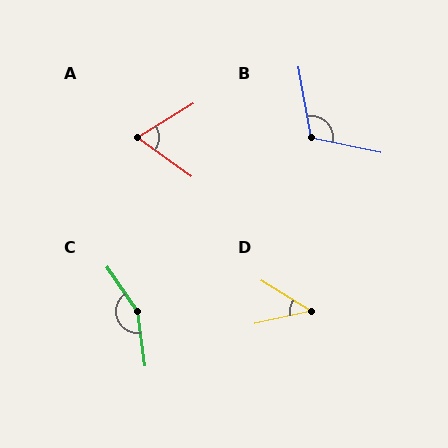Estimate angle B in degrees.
Approximately 112 degrees.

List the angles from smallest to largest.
D (44°), A (67°), B (112°), C (154°).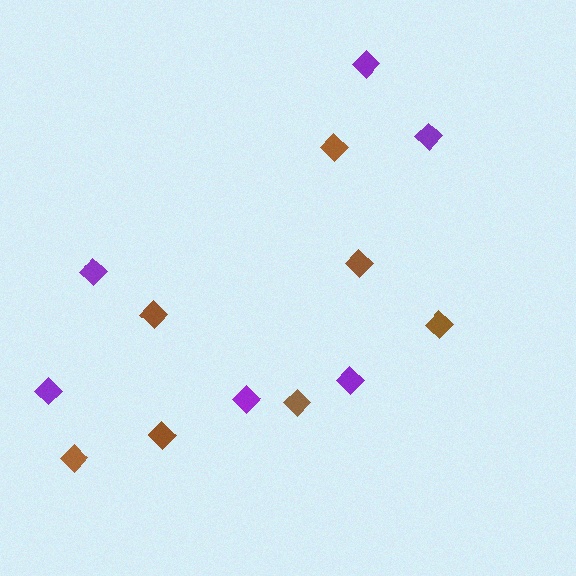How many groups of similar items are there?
There are 2 groups: one group of brown diamonds (7) and one group of purple diamonds (6).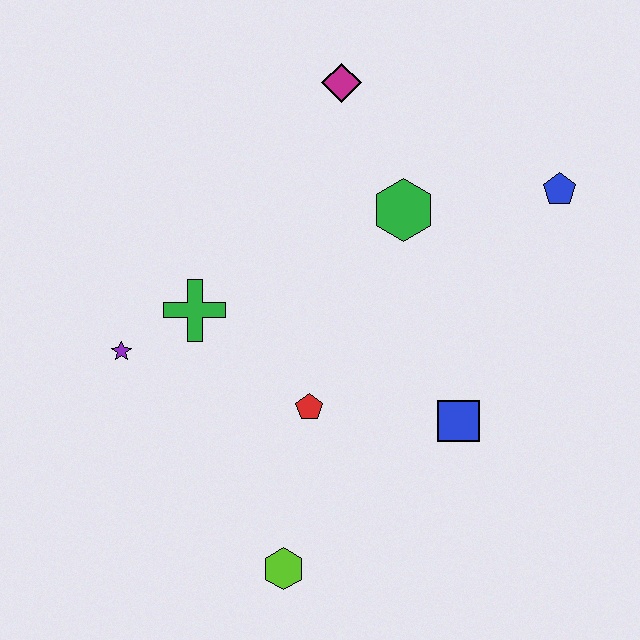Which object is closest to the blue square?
The red pentagon is closest to the blue square.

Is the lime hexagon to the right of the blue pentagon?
No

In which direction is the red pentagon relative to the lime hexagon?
The red pentagon is above the lime hexagon.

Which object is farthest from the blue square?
The magenta diamond is farthest from the blue square.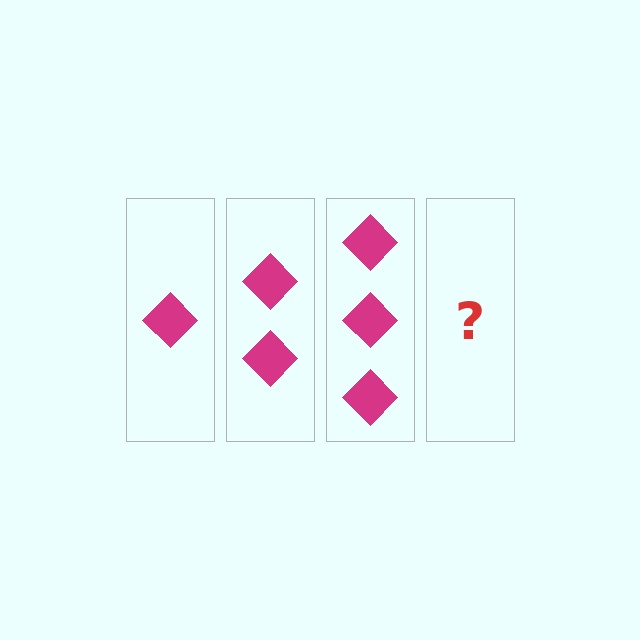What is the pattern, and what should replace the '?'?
The pattern is that each step adds one more diamond. The '?' should be 4 diamonds.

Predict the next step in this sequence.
The next step is 4 diamonds.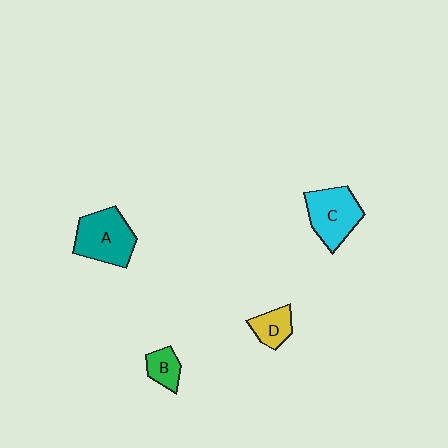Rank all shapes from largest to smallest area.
From largest to smallest: A (teal), C (cyan), D (yellow), B (green).